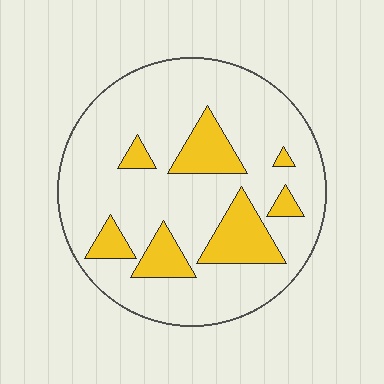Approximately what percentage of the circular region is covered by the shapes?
Approximately 20%.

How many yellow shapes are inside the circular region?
7.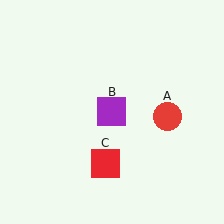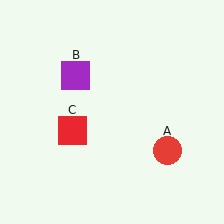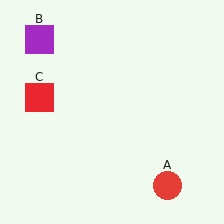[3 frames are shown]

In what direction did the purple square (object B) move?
The purple square (object B) moved up and to the left.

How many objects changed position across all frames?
3 objects changed position: red circle (object A), purple square (object B), red square (object C).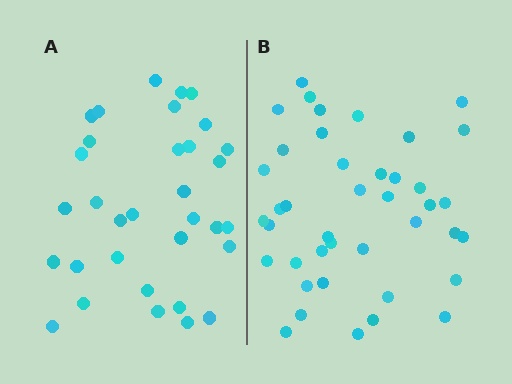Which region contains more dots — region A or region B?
Region B (the right region) has more dots.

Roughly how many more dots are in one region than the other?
Region B has roughly 8 or so more dots than region A.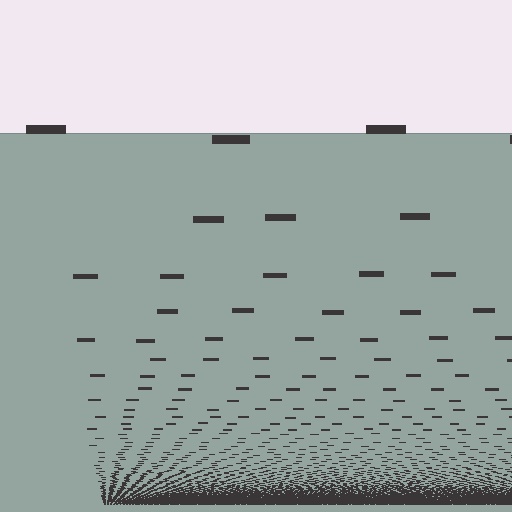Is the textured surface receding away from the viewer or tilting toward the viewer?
The surface appears to tilt toward the viewer. Texture elements get larger and sparser toward the top.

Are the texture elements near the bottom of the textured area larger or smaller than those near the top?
Smaller. The gradient is inverted — elements near the bottom are smaller and denser.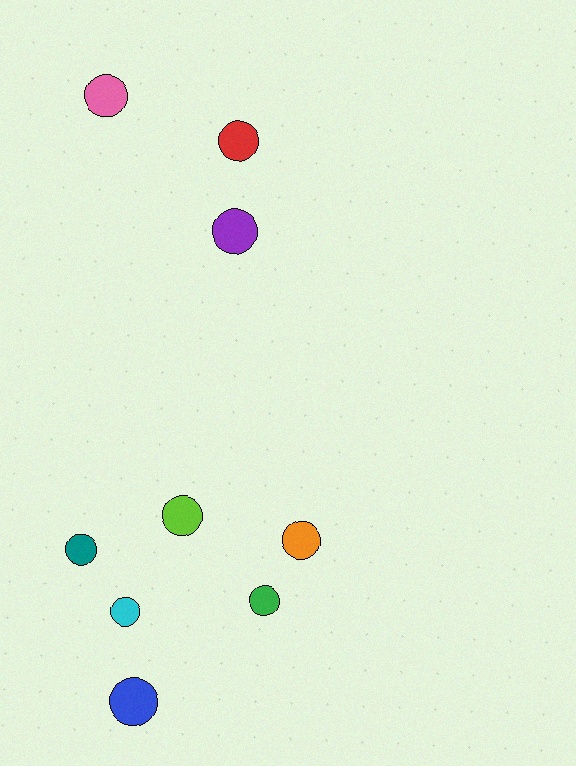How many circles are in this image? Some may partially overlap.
There are 9 circles.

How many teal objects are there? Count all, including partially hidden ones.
There is 1 teal object.